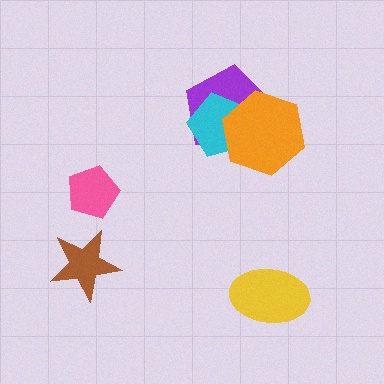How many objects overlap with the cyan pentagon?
2 objects overlap with the cyan pentagon.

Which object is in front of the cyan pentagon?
The orange hexagon is in front of the cyan pentagon.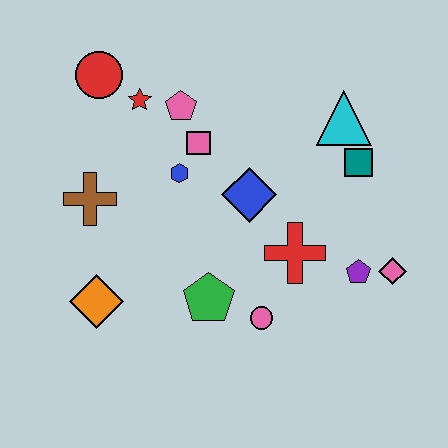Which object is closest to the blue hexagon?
The pink square is closest to the blue hexagon.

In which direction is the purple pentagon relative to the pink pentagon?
The purple pentagon is to the right of the pink pentagon.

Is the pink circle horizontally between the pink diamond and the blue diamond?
Yes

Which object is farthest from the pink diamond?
The red circle is farthest from the pink diamond.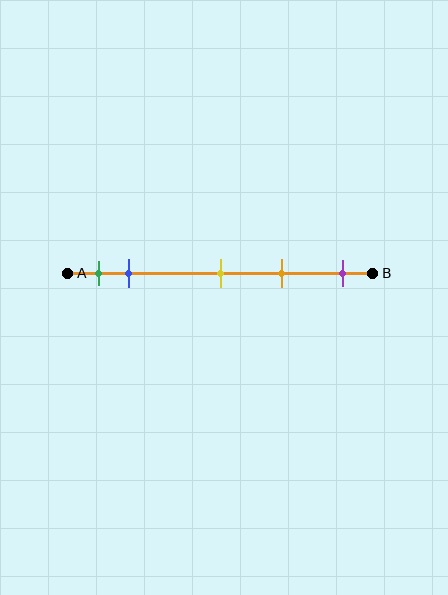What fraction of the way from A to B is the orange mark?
The orange mark is approximately 70% (0.7) of the way from A to B.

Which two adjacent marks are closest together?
The green and blue marks are the closest adjacent pair.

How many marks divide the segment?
There are 5 marks dividing the segment.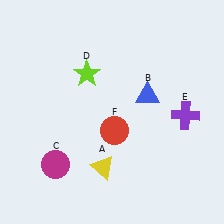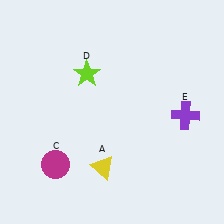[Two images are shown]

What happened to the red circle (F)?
The red circle (F) was removed in Image 2. It was in the bottom-right area of Image 1.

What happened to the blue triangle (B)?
The blue triangle (B) was removed in Image 2. It was in the top-right area of Image 1.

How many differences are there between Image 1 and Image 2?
There are 2 differences between the two images.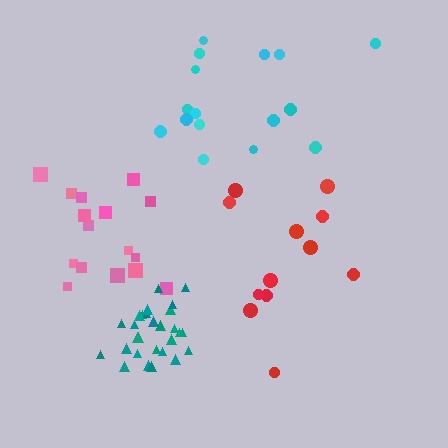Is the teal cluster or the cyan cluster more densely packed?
Teal.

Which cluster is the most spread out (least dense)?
Cyan.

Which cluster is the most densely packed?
Teal.